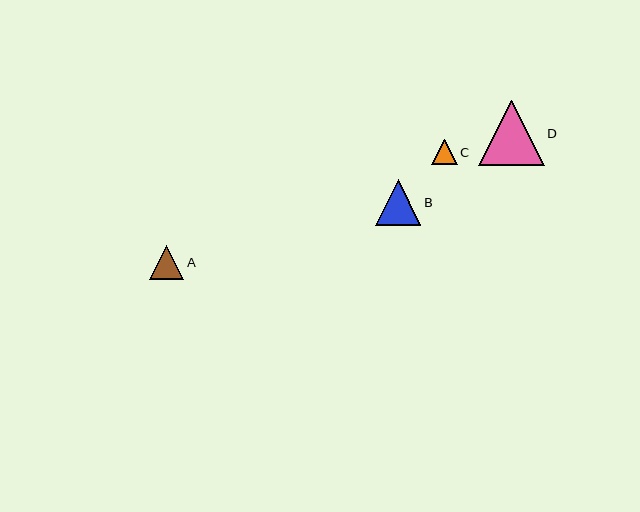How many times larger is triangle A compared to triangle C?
Triangle A is approximately 1.4 times the size of triangle C.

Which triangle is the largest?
Triangle D is the largest with a size of approximately 65 pixels.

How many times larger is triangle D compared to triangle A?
Triangle D is approximately 1.9 times the size of triangle A.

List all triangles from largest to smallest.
From largest to smallest: D, B, A, C.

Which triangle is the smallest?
Triangle C is the smallest with a size of approximately 25 pixels.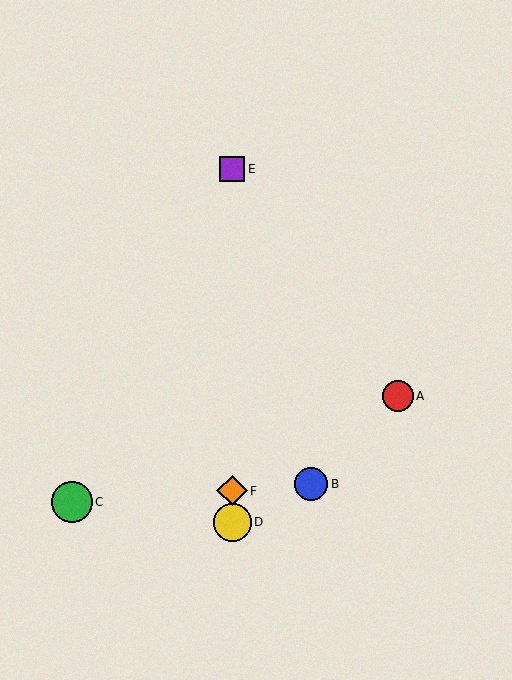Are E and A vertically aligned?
No, E is at x≈232 and A is at x≈398.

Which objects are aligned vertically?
Objects D, E, F are aligned vertically.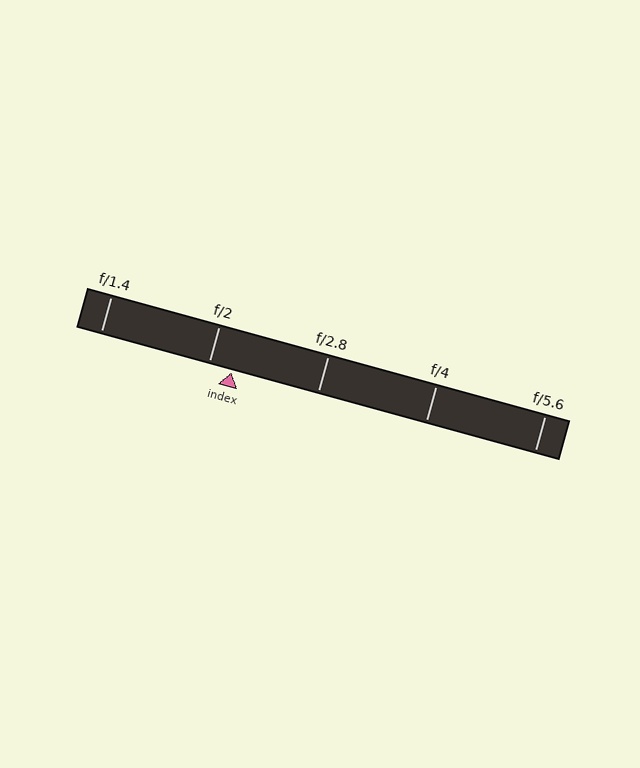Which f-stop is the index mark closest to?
The index mark is closest to f/2.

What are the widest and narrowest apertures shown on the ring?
The widest aperture shown is f/1.4 and the narrowest is f/5.6.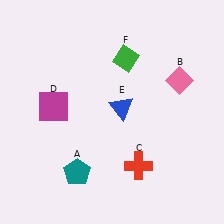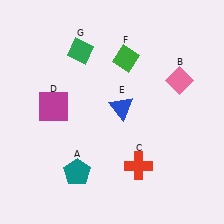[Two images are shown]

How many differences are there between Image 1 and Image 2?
There is 1 difference between the two images.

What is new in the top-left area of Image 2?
A green diamond (G) was added in the top-left area of Image 2.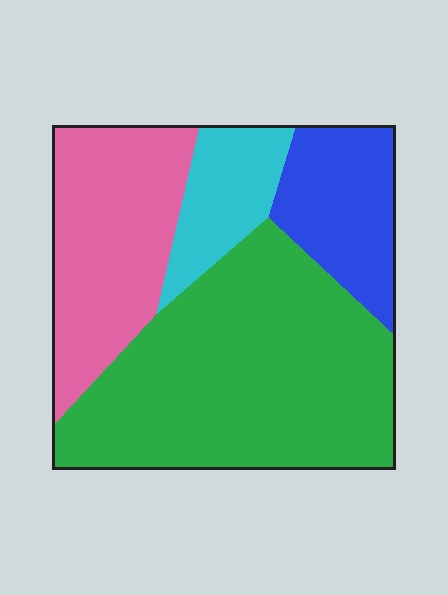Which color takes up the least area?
Cyan, at roughly 10%.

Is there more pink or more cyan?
Pink.